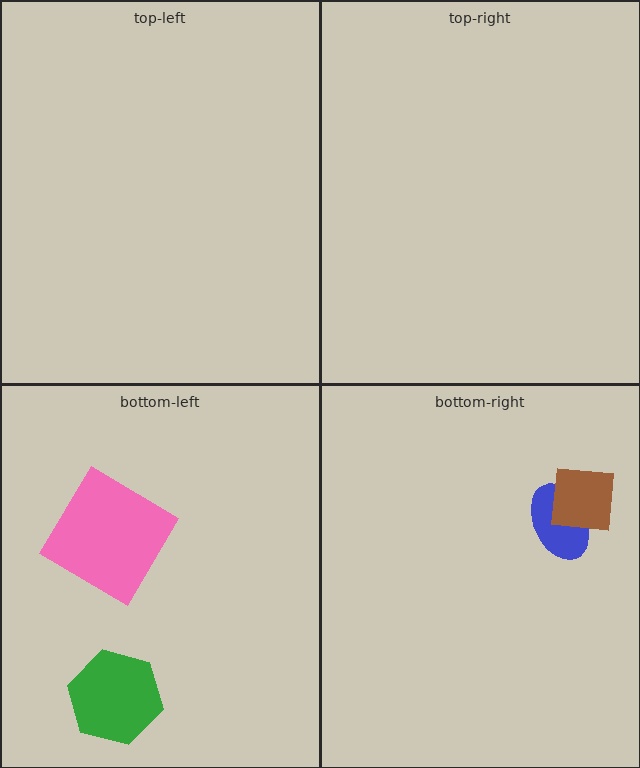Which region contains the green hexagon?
The bottom-left region.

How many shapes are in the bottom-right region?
2.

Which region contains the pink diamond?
The bottom-left region.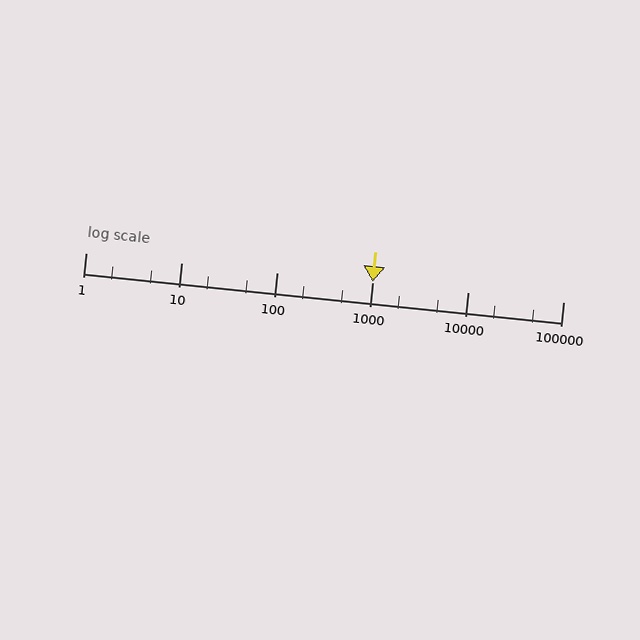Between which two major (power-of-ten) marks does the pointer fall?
The pointer is between 1000 and 10000.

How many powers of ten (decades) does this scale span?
The scale spans 5 decades, from 1 to 100000.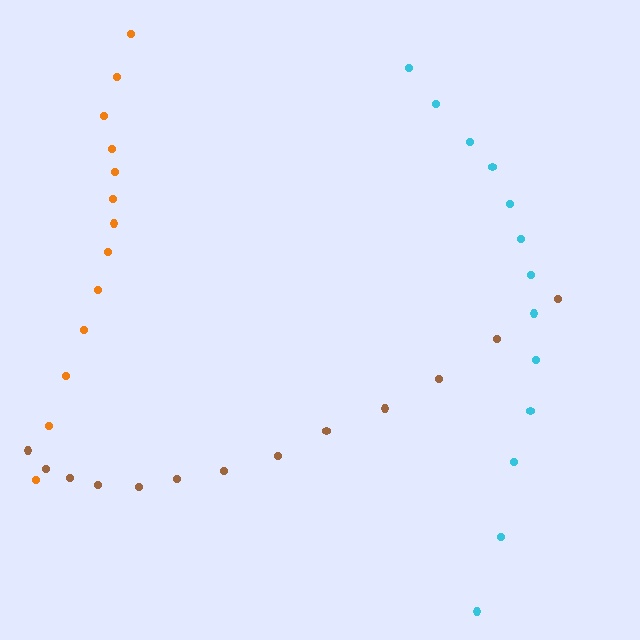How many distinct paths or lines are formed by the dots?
There are 3 distinct paths.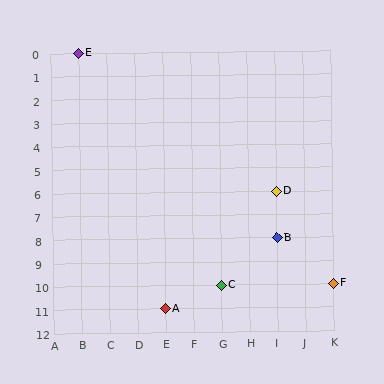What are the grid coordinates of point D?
Point D is at grid coordinates (I, 6).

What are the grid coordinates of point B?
Point B is at grid coordinates (I, 8).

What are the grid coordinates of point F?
Point F is at grid coordinates (K, 10).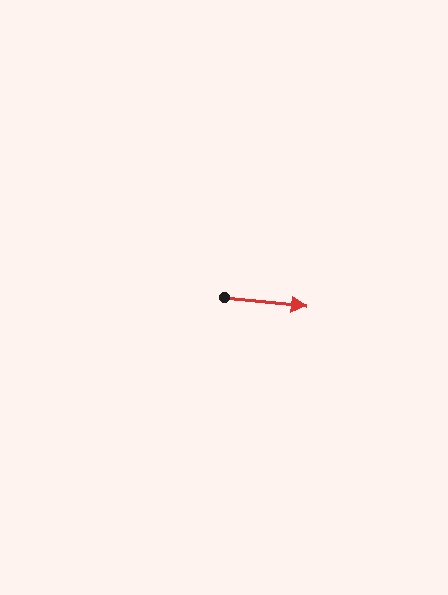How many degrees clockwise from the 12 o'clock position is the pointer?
Approximately 96 degrees.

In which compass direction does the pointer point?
East.